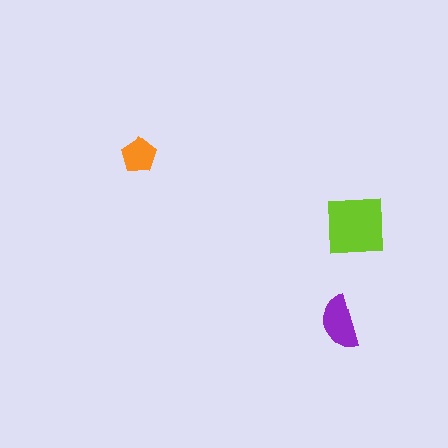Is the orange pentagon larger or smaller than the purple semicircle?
Smaller.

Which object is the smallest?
The orange pentagon.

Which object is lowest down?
The purple semicircle is bottommost.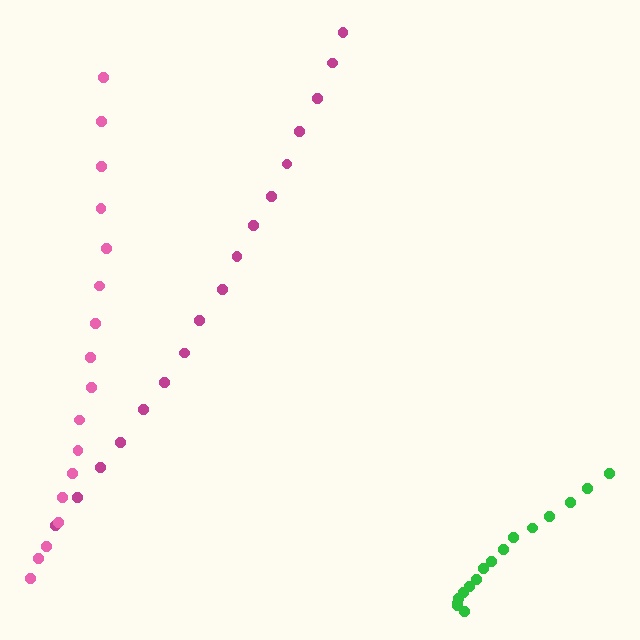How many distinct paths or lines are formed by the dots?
There are 3 distinct paths.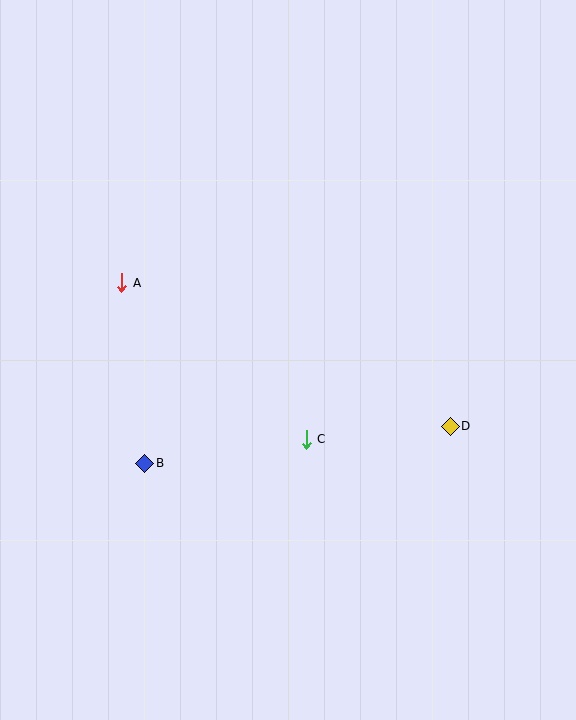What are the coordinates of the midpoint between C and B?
The midpoint between C and B is at (225, 451).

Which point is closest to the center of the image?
Point C at (306, 439) is closest to the center.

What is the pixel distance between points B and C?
The distance between B and C is 163 pixels.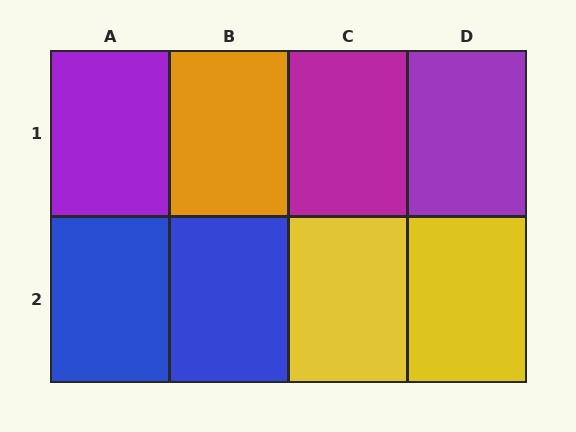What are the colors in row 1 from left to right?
Purple, orange, magenta, purple.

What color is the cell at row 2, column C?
Yellow.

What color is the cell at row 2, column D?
Yellow.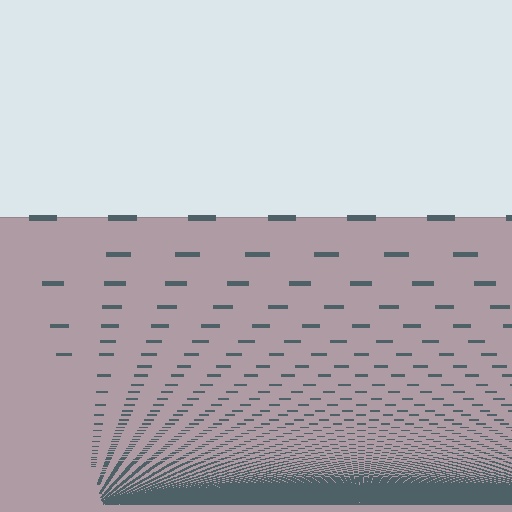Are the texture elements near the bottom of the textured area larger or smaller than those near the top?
Smaller. The gradient is inverted — elements near the bottom are smaller and denser.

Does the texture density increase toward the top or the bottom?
Density increases toward the bottom.